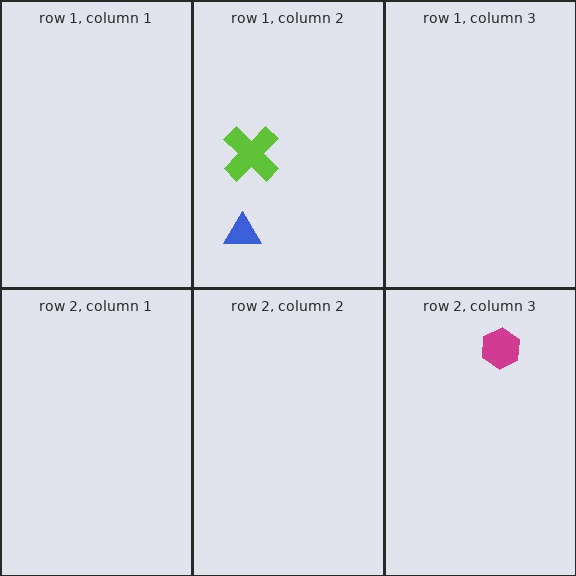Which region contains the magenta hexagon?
The row 2, column 3 region.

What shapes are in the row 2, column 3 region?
The magenta hexagon.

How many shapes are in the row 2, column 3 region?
1.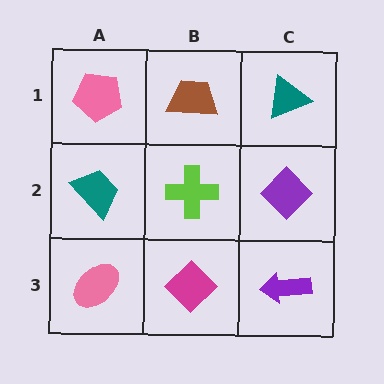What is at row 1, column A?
A pink pentagon.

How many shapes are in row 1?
3 shapes.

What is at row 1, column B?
A brown trapezoid.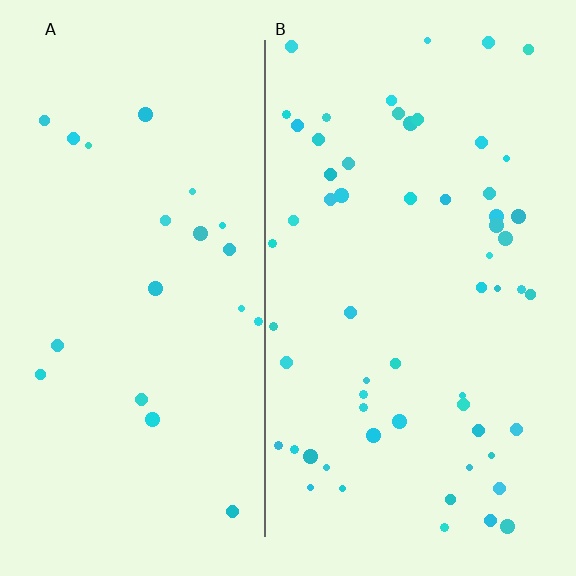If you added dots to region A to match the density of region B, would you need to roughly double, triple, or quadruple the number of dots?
Approximately triple.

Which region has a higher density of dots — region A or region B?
B (the right).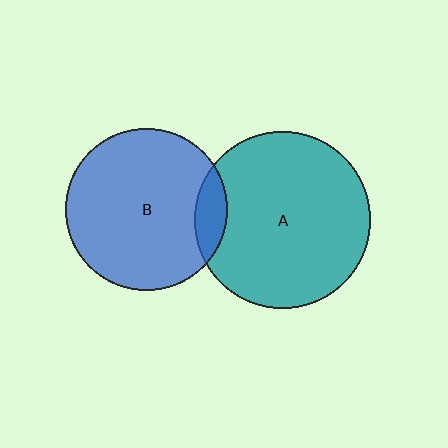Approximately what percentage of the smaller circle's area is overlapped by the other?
Approximately 10%.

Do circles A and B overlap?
Yes.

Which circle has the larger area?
Circle A (teal).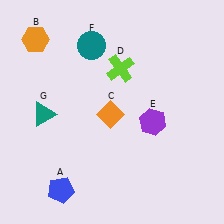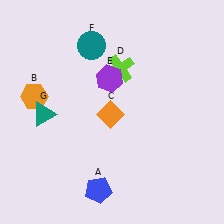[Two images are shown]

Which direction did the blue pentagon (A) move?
The blue pentagon (A) moved right.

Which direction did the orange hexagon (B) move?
The orange hexagon (B) moved down.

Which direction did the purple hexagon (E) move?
The purple hexagon (E) moved left.